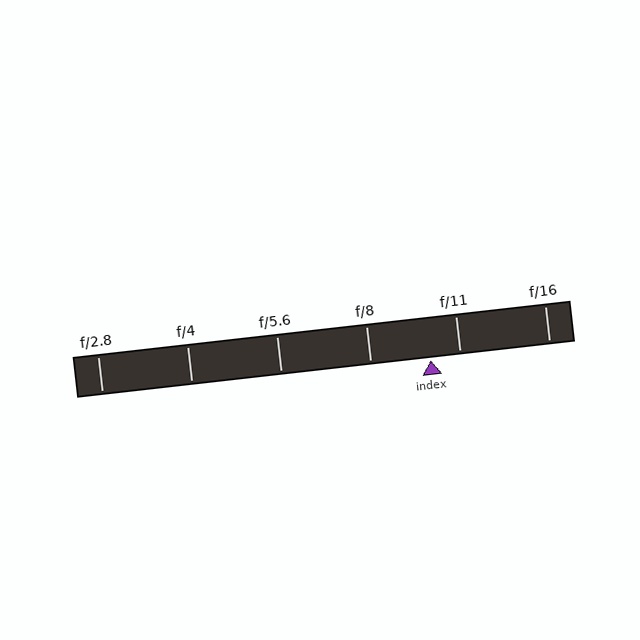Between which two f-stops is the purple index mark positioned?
The index mark is between f/8 and f/11.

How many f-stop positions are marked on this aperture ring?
There are 6 f-stop positions marked.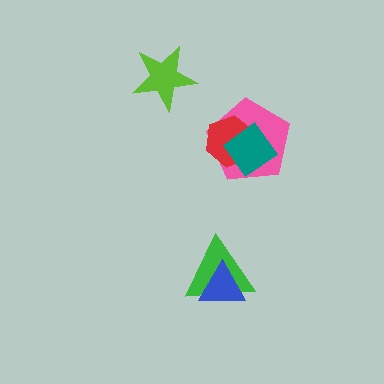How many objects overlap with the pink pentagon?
2 objects overlap with the pink pentagon.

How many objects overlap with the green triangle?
1 object overlaps with the green triangle.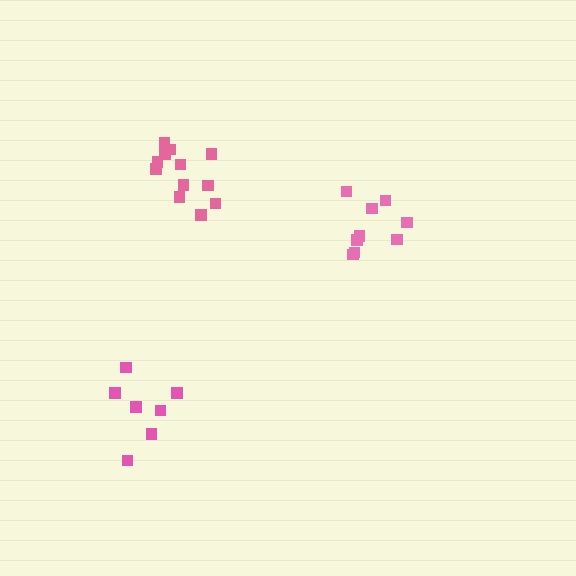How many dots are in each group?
Group 1: 12 dots, Group 2: 9 dots, Group 3: 7 dots (28 total).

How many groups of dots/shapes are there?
There are 3 groups.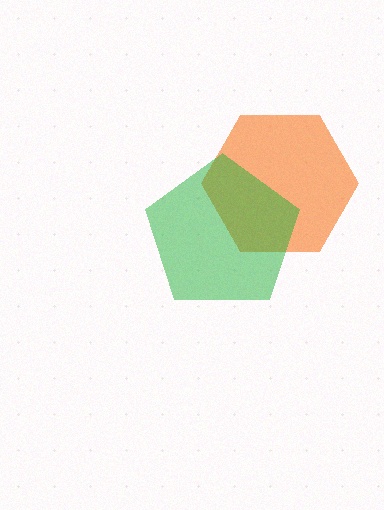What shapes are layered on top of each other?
The layered shapes are: an orange hexagon, a green pentagon.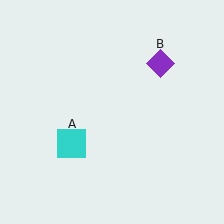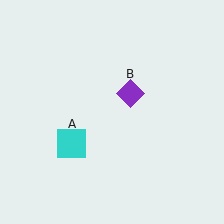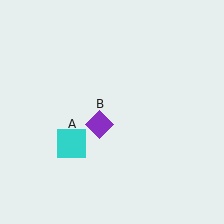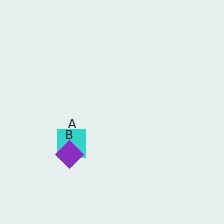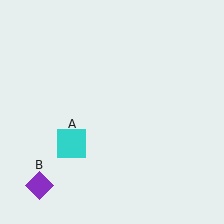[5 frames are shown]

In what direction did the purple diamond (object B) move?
The purple diamond (object B) moved down and to the left.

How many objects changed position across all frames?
1 object changed position: purple diamond (object B).